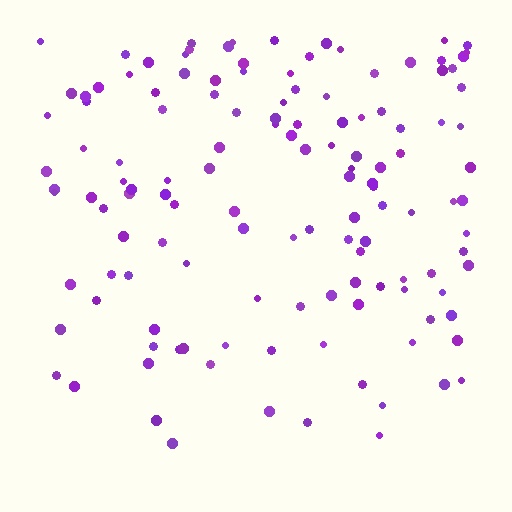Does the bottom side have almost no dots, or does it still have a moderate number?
Still a moderate number, just noticeably fewer than the top.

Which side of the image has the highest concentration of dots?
The top.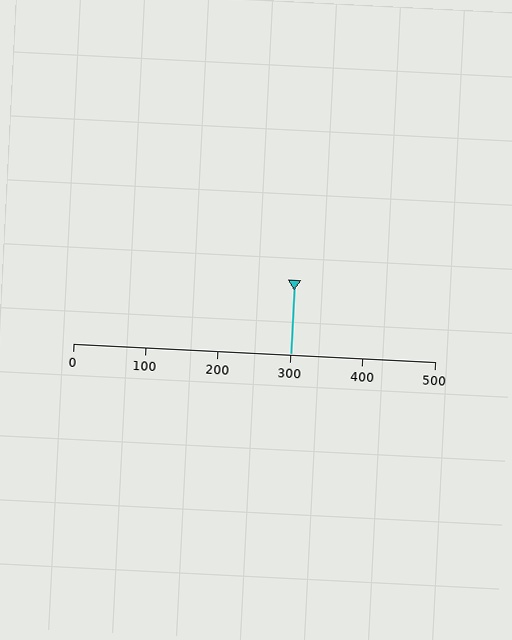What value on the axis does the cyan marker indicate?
The marker indicates approximately 300.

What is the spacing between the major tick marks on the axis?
The major ticks are spaced 100 apart.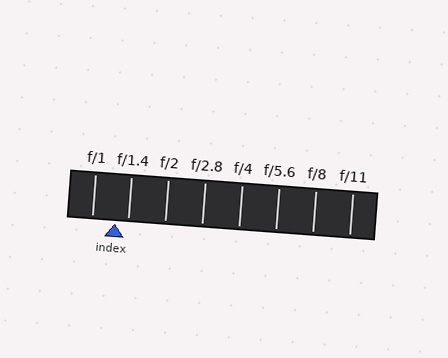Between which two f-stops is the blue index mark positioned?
The index mark is between f/1 and f/1.4.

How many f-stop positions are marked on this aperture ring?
There are 8 f-stop positions marked.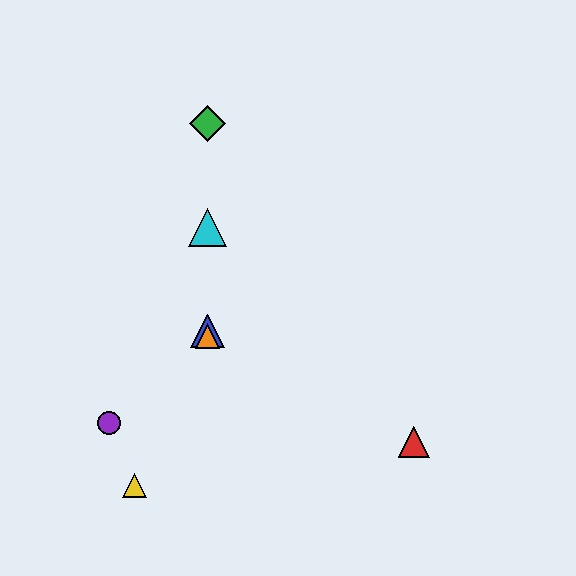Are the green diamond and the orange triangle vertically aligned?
Yes, both are at x≈207.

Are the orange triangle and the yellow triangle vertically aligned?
No, the orange triangle is at x≈207 and the yellow triangle is at x≈135.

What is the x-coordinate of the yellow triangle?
The yellow triangle is at x≈135.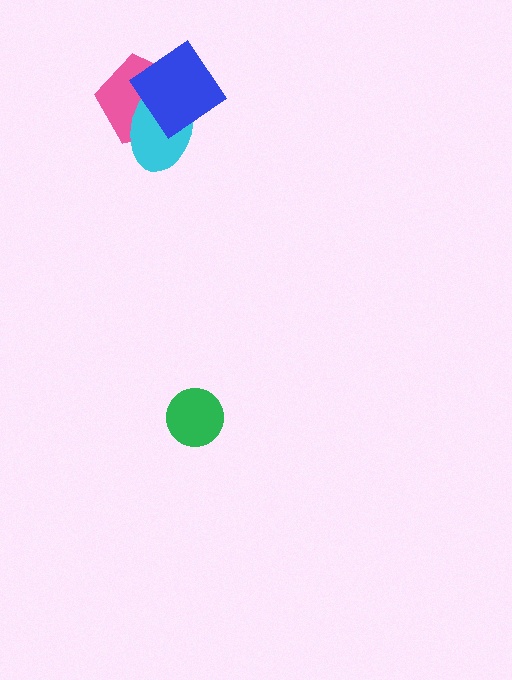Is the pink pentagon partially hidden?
Yes, it is partially covered by another shape.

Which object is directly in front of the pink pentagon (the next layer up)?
The cyan ellipse is directly in front of the pink pentagon.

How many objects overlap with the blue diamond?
2 objects overlap with the blue diamond.